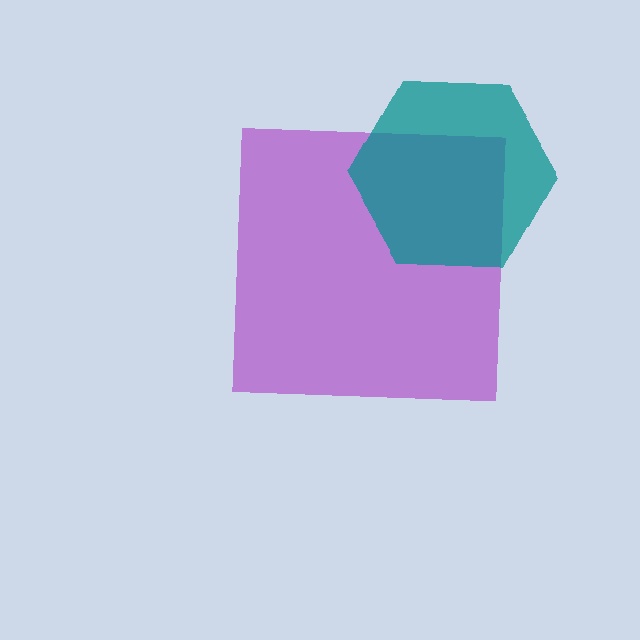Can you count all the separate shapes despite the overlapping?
Yes, there are 2 separate shapes.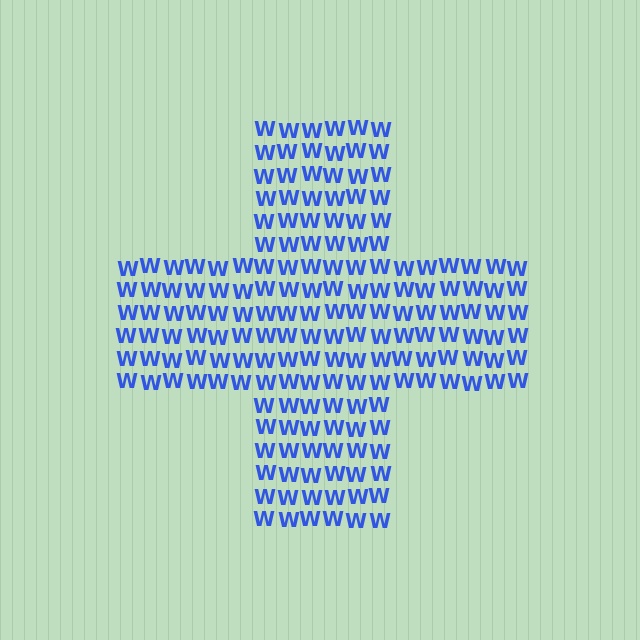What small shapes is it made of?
It is made of small letter W's.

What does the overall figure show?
The overall figure shows a cross.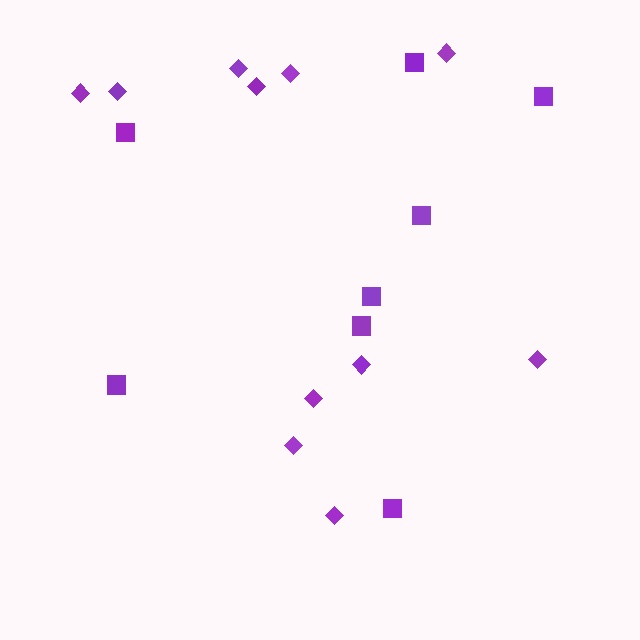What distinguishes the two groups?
There are 2 groups: one group of diamonds (11) and one group of squares (8).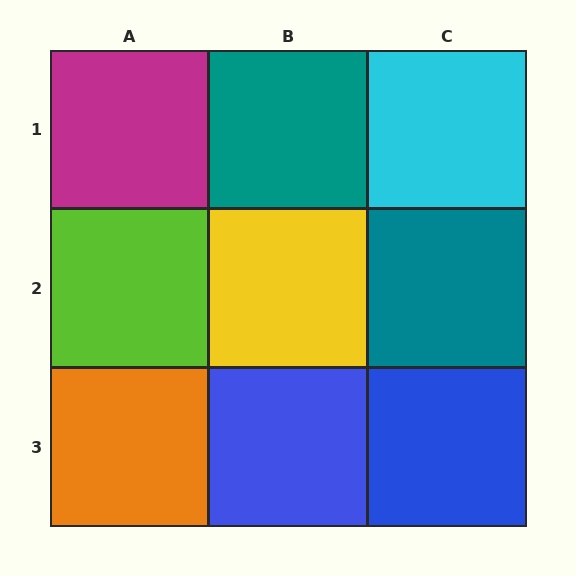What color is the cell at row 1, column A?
Magenta.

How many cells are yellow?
1 cell is yellow.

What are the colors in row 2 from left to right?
Lime, yellow, teal.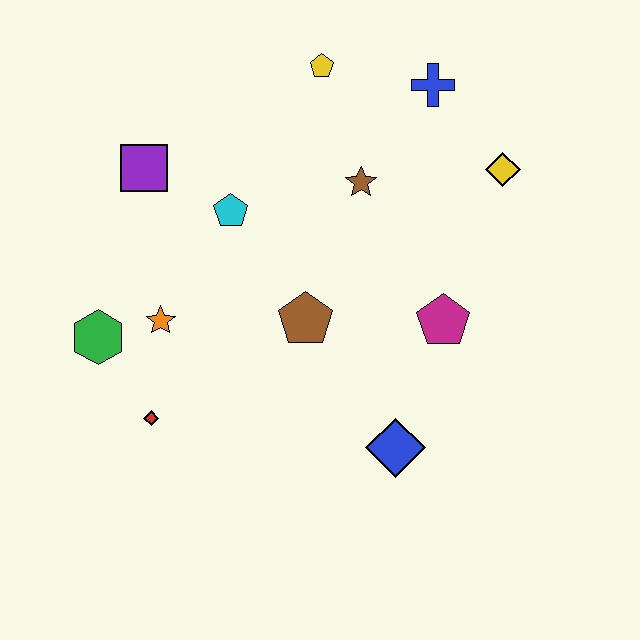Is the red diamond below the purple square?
Yes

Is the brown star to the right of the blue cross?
No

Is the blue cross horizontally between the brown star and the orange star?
No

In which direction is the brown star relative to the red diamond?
The brown star is above the red diamond.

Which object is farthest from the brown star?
The red diamond is farthest from the brown star.